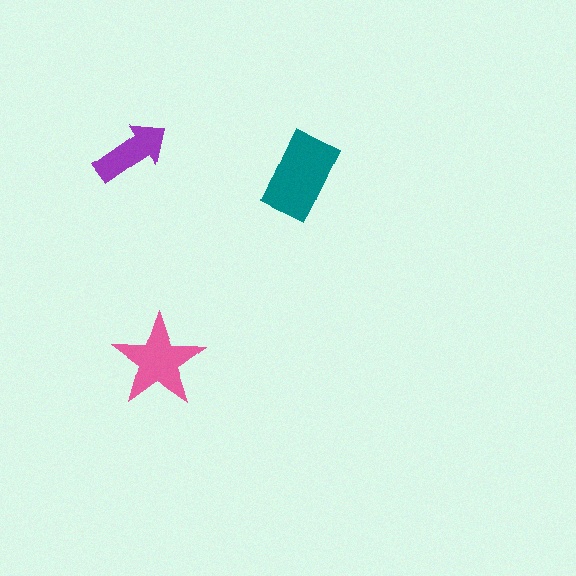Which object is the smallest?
The purple arrow.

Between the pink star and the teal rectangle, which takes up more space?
The teal rectangle.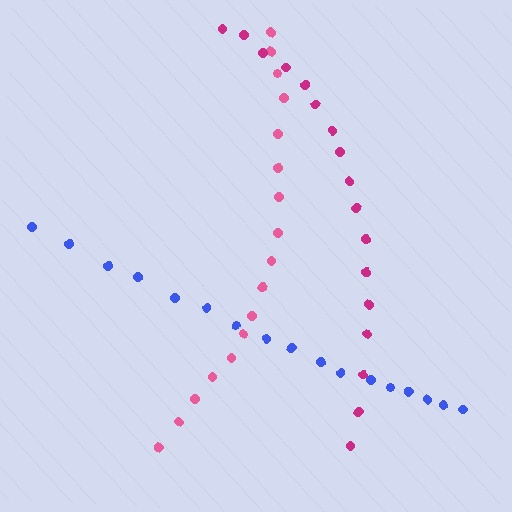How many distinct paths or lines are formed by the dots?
There are 3 distinct paths.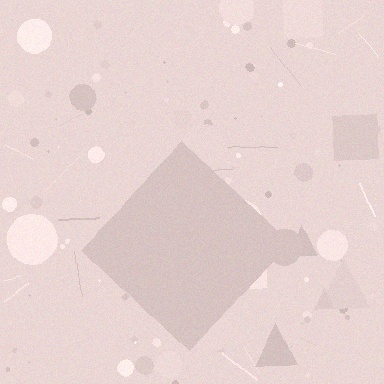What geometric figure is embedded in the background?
A diamond is embedded in the background.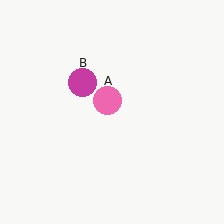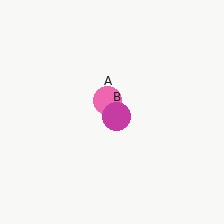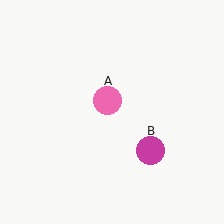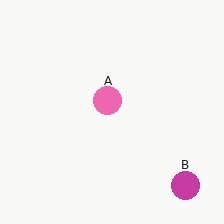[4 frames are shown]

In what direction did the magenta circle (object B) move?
The magenta circle (object B) moved down and to the right.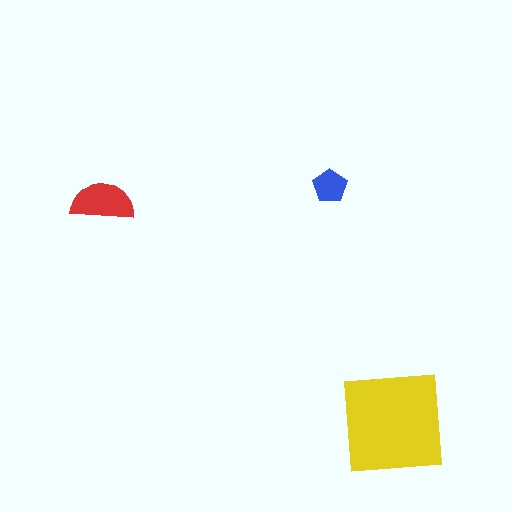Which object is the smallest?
The blue pentagon.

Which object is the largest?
The yellow square.